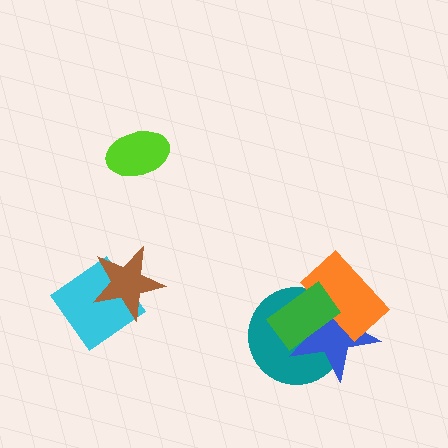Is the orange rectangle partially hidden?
Yes, it is partially covered by another shape.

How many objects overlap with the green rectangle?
3 objects overlap with the green rectangle.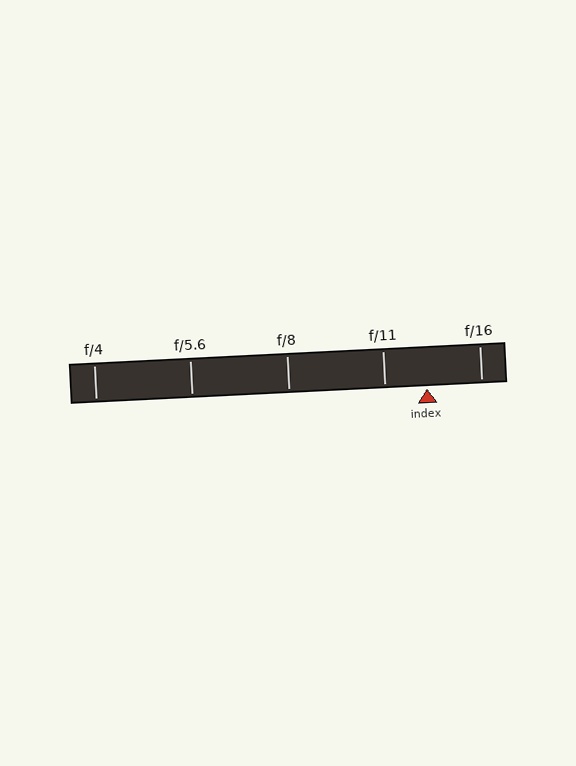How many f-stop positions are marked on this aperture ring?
There are 5 f-stop positions marked.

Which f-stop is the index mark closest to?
The index mark is closest to f/11.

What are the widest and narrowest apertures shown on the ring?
The widest aperture shown is f/4 and the narrowest is f/16.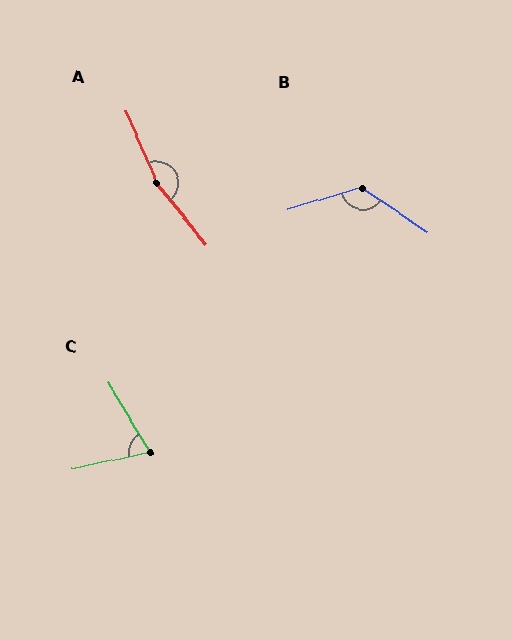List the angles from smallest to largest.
C (71°), B (129°), A (165°).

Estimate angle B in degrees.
Approximately 129 degrees.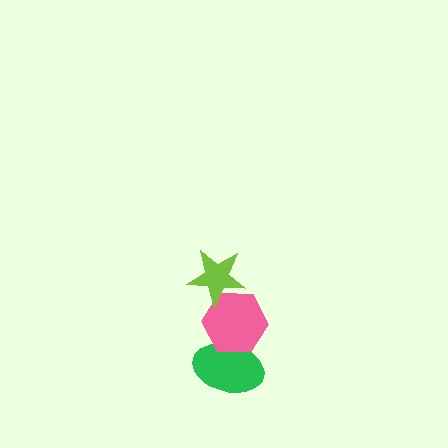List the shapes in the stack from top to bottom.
From top to bottom: the lime star, the pink hexagon, the green ellipse.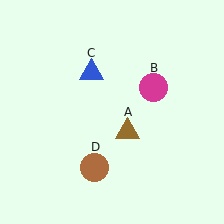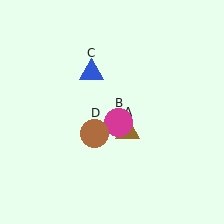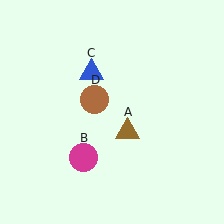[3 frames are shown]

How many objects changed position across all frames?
2 objects changed position: magenta circle (object B), brown circle (object D).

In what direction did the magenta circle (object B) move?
The magenta circle (object B) moved down and to the left.